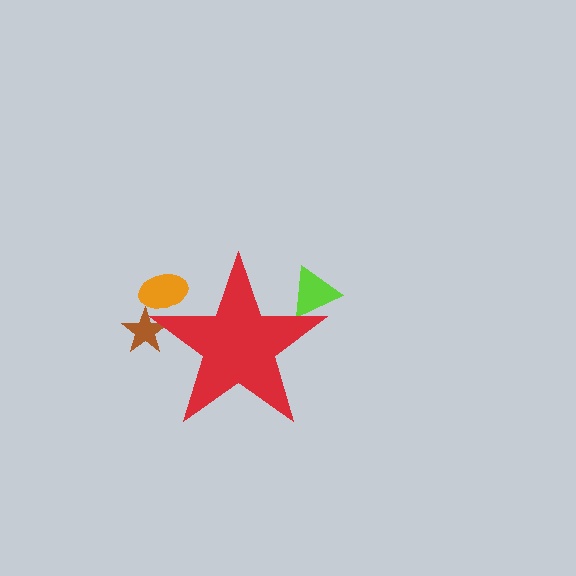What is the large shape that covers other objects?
A red star.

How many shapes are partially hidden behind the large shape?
3 shapes are partially hidden.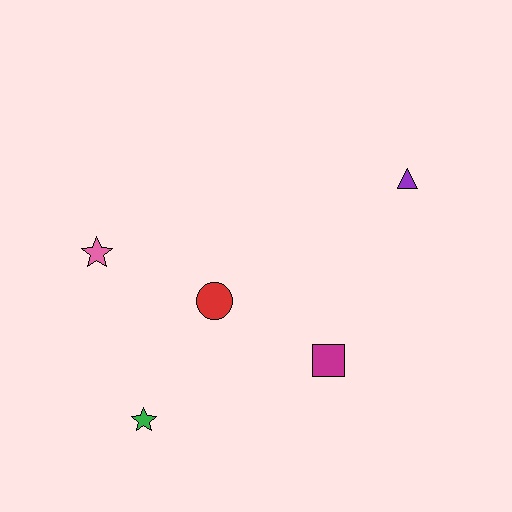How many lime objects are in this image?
There are no lime objects.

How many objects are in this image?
There are 5 objects.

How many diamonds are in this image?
There are no diamonds.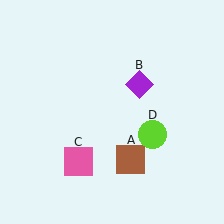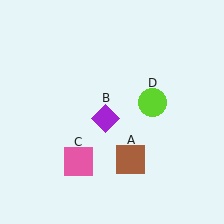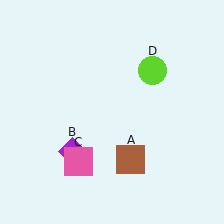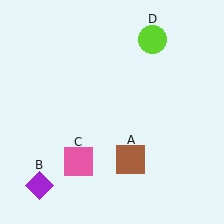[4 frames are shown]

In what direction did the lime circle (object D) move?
The lime circle (object D) moved up.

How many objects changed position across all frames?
2 objects changed position: purple diamond (object B), lime circle (object D).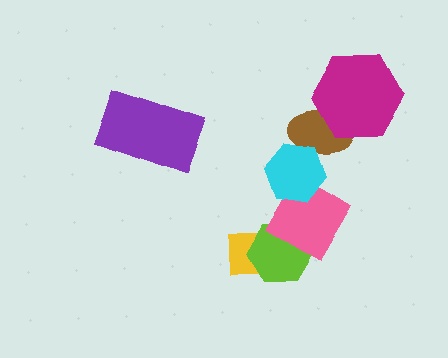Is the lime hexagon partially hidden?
Yes, it is partially covered by another shape.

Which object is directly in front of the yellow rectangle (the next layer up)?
The lime hexagon is directly in front of the yellow rectangle.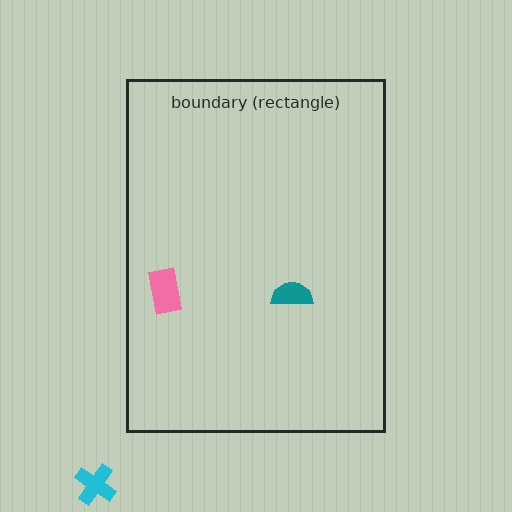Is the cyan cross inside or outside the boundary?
Outside.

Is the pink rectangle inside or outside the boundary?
Inside.